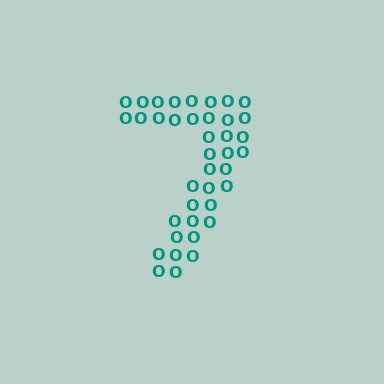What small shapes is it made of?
It is made of small letter O's.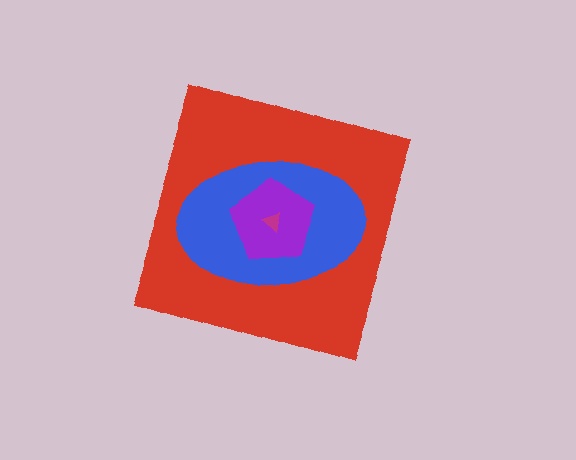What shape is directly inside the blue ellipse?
The purple pentagon.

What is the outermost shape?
The red diamond.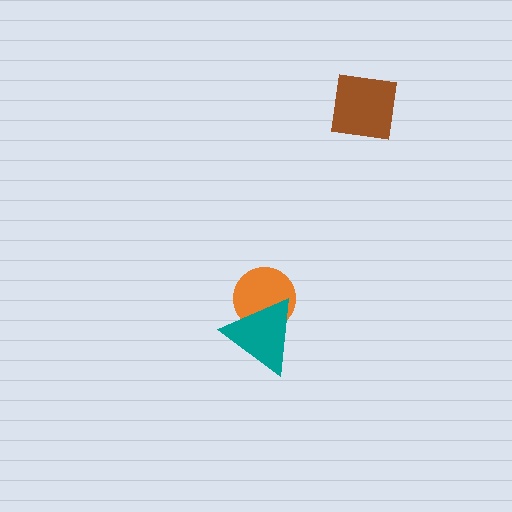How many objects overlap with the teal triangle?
1 object overlaps with the teal triangle.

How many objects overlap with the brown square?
0 objects overlap with the brown square.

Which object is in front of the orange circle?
The teal triangle is in front of the orange circle.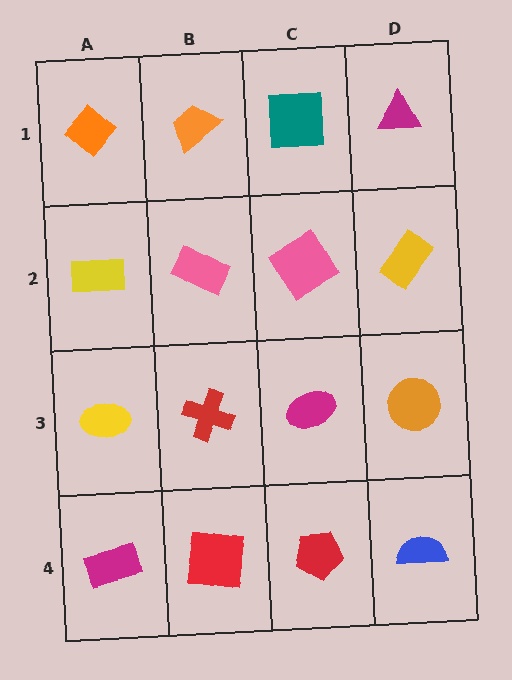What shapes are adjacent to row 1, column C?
A pink diamond (row 2, column C), an orange trapezoid (row 1, column B), a magenta triangle (row 1, column D).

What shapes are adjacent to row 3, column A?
A yellow rectangle (row 2, column A), a magenta rectangle (row 4, column A), a red cross (row 3, column B).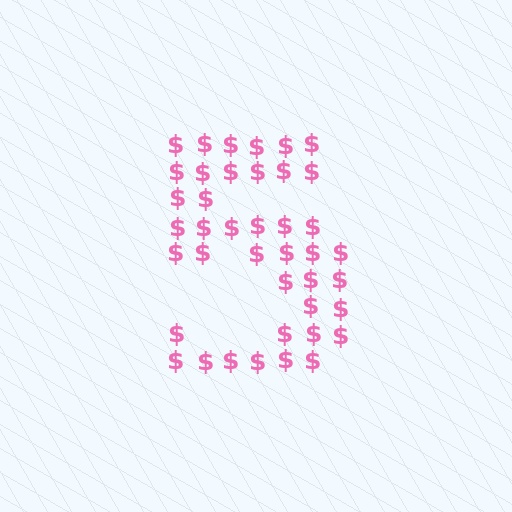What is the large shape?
The large shape is the digit 5.